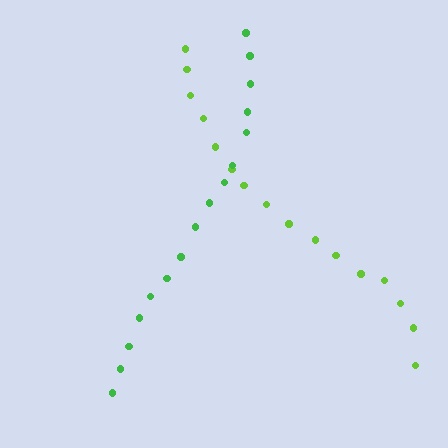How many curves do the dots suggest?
There are 2 distinct paths.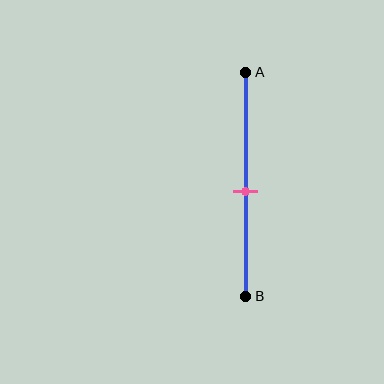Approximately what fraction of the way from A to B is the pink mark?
The pink mark is approximately 55% of the way from A to B.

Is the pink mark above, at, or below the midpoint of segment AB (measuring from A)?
The pink mark is below the midpoint of segment AB.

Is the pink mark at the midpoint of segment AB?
No, the mark is at about 55% from A, not at the 50% midpoint.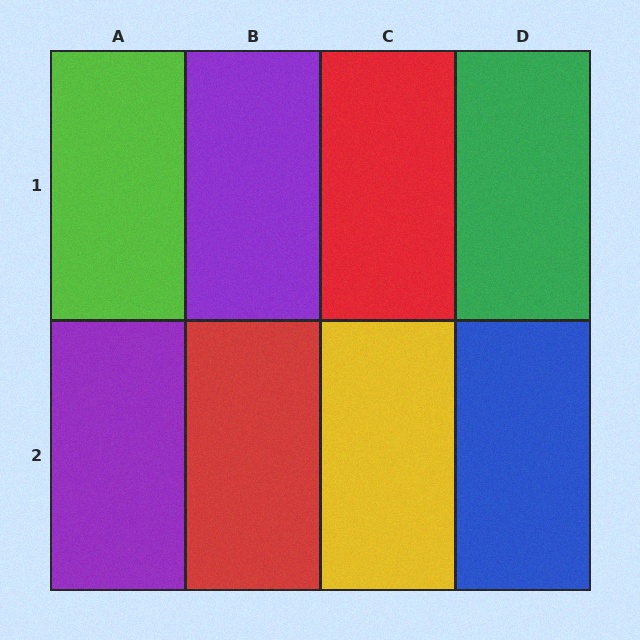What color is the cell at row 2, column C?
Yellow.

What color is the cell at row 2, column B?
Red.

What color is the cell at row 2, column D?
Blue.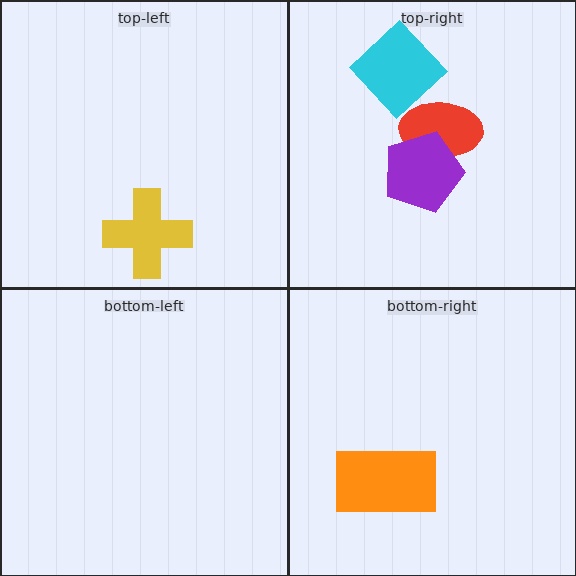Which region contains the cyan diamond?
The top-right region.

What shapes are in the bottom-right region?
The orange rectangle.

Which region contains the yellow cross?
The top-left region.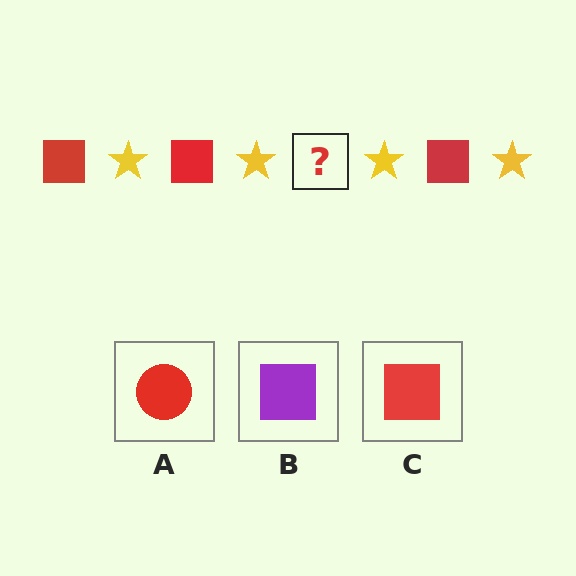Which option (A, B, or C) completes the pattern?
C.